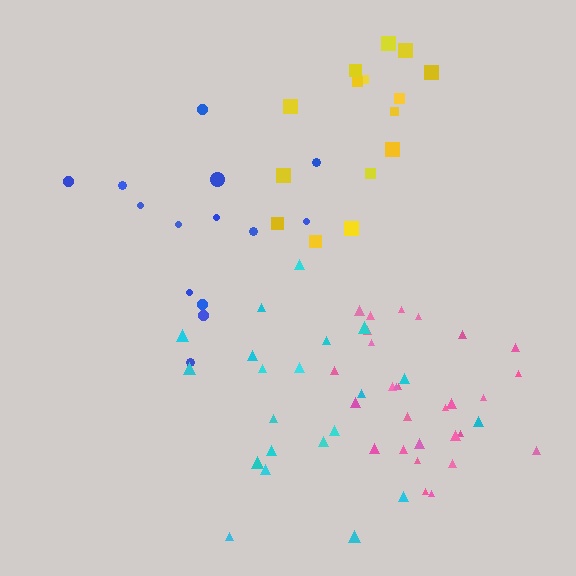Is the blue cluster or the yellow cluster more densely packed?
Yellow.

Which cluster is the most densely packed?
Pink.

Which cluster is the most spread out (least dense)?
Blue.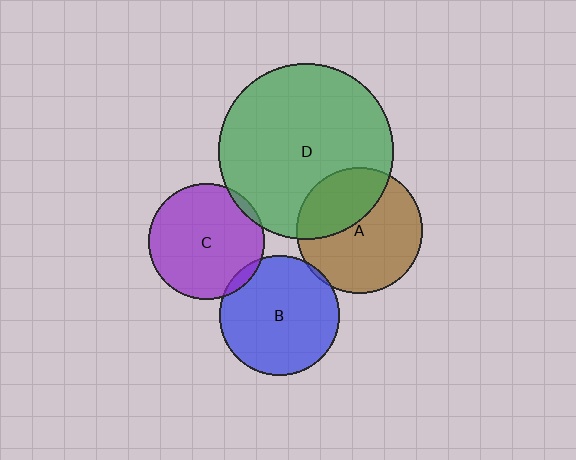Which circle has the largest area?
Circle D (green).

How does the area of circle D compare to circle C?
Approximately 2.3 times.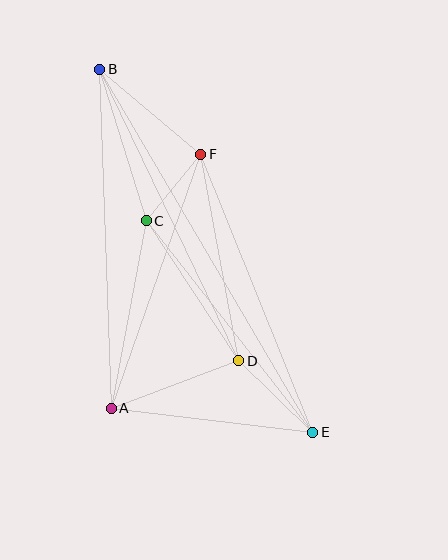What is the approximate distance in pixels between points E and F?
The distance between E and F is approximately 300 pixels.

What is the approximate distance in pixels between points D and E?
The distance between D and E is approximately 103 pixels.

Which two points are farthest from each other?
Points B and E are farthest from each other.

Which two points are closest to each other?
Points C and F are closest to each other.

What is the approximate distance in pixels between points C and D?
The distance between C and D is approximately 168 pixels.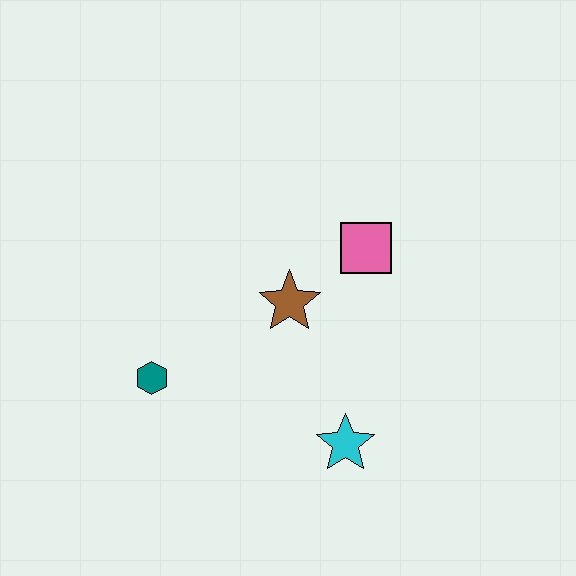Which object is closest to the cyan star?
The brown star is closest to the cyan star.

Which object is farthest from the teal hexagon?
The pink square is farthest from the teal hexagon.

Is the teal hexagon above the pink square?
No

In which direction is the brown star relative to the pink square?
The brown star is to the left of the pink square.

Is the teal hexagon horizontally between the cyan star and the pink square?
No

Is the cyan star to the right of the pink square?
No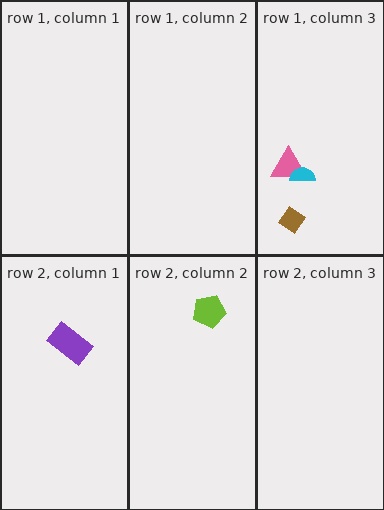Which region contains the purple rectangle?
The row 2, column 1 region.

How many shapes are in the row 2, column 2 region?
1.